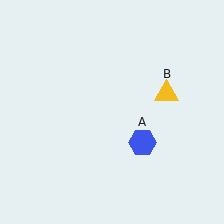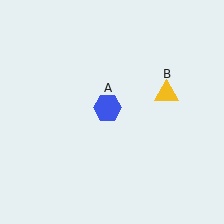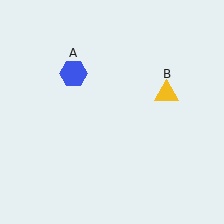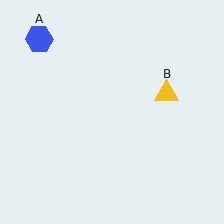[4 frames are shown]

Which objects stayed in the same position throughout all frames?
Yellow triangle (object B) remained stationary.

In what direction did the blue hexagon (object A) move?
The blue hexagon (object A) moved up and to the left.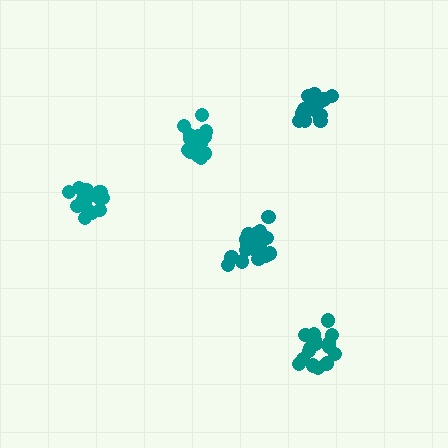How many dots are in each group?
Group 1: 19 dots, Group 2: 15 dots, Group 3: 15 dots, Group 4: 19 dots, Group 5: 17 dots (85 total).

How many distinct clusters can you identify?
There are 5 distinct clusters.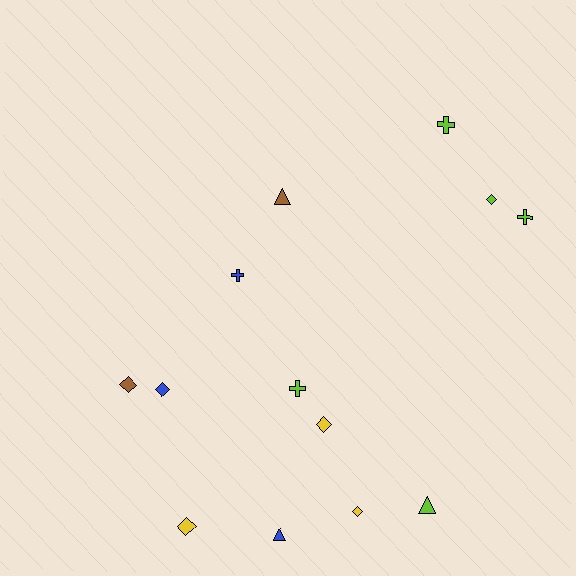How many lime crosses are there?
There are 3 lime crosses.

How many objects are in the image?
There are 13 objects.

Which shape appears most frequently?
Diamond, with 6 objects.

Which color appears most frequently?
Lime, with 5 objects.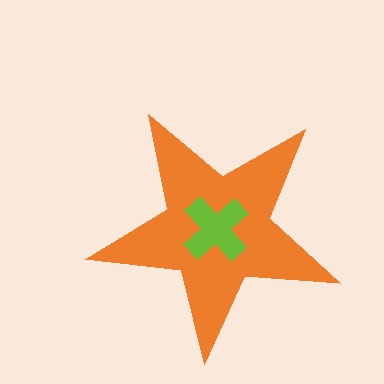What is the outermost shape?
The orange star.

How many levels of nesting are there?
2.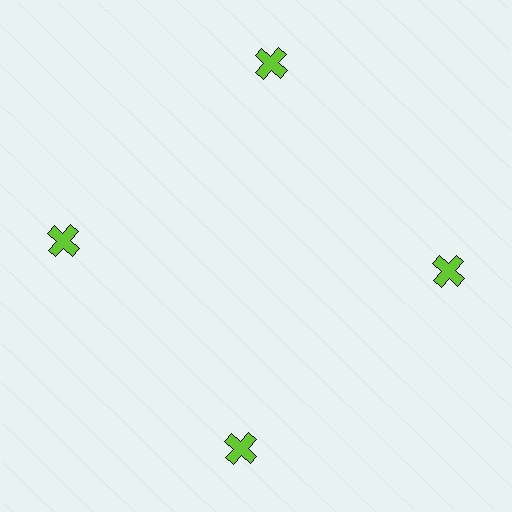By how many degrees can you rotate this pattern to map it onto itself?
The pattern maps onto itself every 90 degrees of rotation.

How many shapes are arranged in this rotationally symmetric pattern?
There are 4 shapes, arranged in 4 groups of 1.